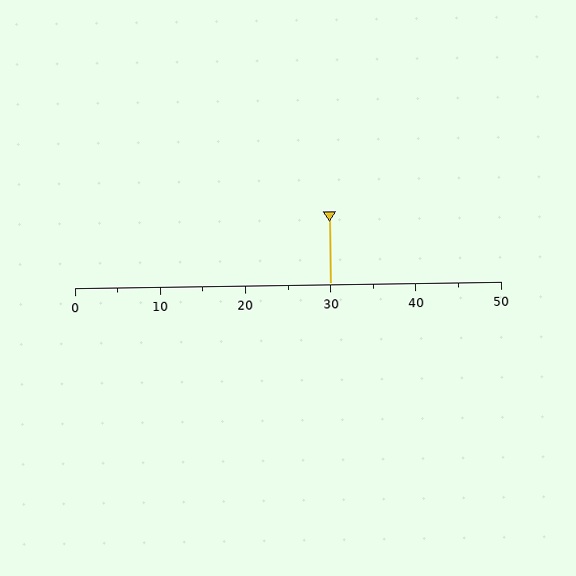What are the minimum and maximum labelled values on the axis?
The axis runs from 0 to 50.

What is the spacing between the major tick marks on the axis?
The major ticks are spaced 10 apart.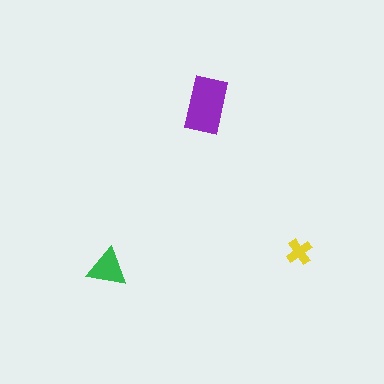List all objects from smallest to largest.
The yellow cross, the green triangle, the purple rectangle.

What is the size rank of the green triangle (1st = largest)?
2nd.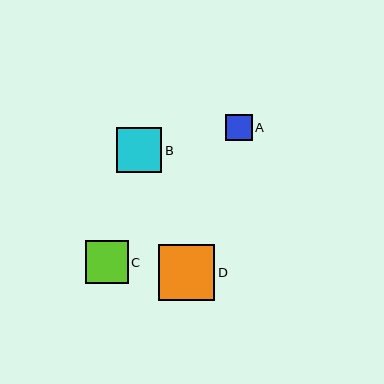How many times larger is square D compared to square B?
Square D is approximately 1.2 times the size of square B.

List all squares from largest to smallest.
From largest to smallest: D, B, C, A.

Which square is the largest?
Square D is the largest with a size of approximately 56 pixels.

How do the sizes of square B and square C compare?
Square B and square C are approximately the same size.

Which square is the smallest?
Square A is the smallest with a size of approximately 26 pixels.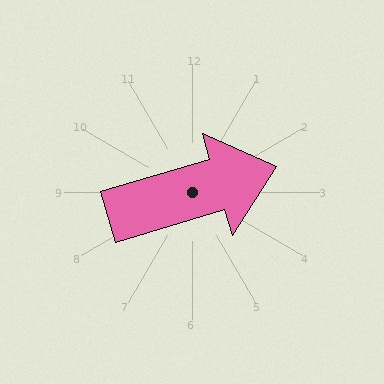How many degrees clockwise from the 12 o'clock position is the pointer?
Approximately 73 degrees.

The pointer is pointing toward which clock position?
Roughly 2 o'clock.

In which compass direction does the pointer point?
East.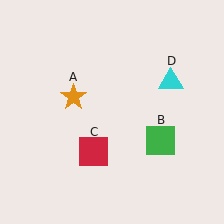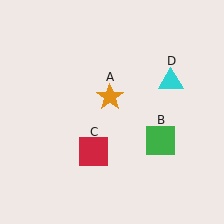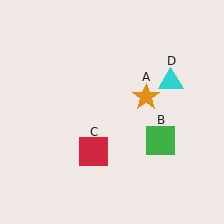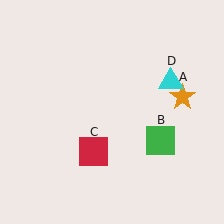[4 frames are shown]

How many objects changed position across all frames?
1 object changed position: orange star (object A).